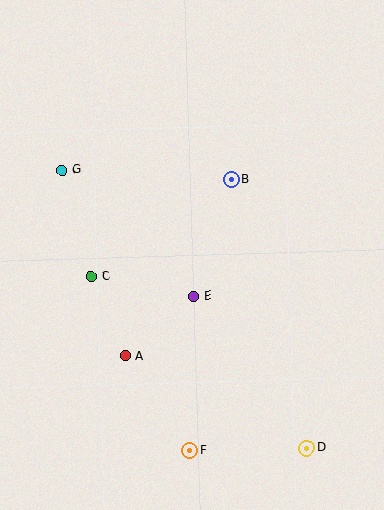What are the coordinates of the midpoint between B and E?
The midpoint between B and E is at (212, 238).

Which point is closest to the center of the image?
Point E at (194, 296) is closest to the center.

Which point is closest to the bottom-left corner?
Point F is closest to the bottom-left corner.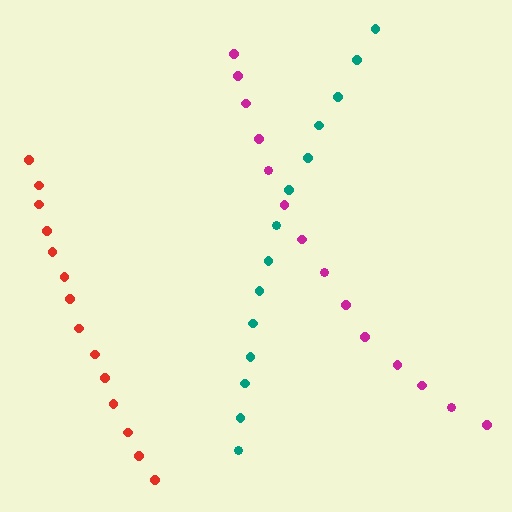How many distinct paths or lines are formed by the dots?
There are 3 distinct paths.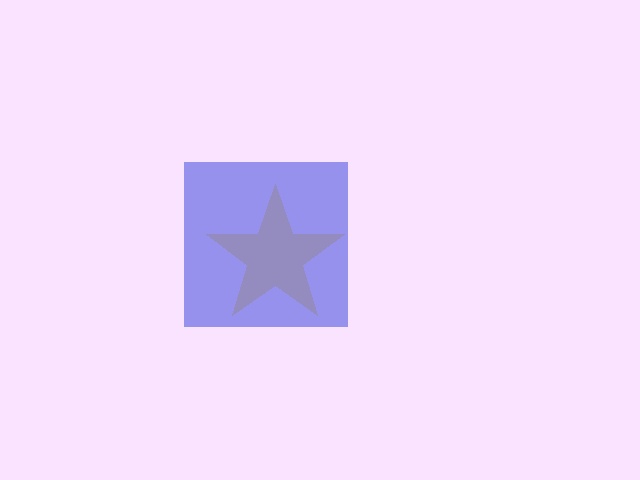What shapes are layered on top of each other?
The layered shapes are: a yellow star, a blue square.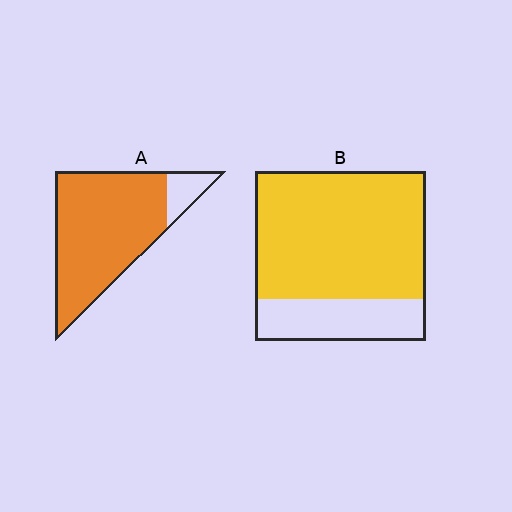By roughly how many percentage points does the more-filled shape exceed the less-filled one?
By roughly 15 percentage points (A over B).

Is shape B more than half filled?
Yes.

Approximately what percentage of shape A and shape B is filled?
A is approximately 90% and B is approximately 75%.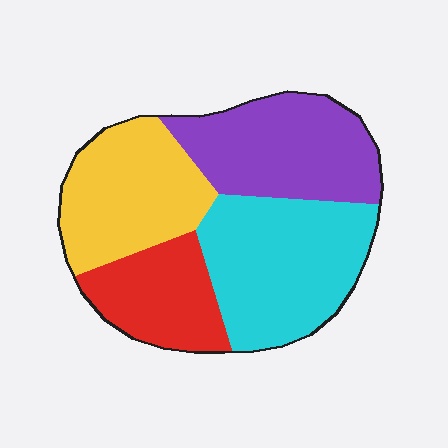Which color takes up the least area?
Red, at roughly 20%.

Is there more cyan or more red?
Cyan.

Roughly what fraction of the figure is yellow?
Yellow takes up between a sixth and a third of the figure.